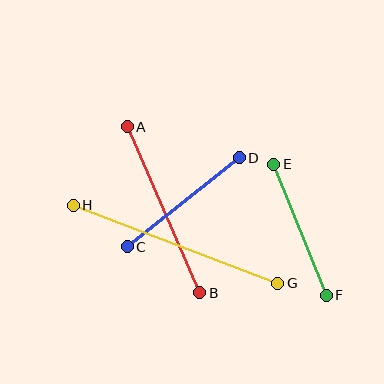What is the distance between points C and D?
The distance is approximately 143 pixels.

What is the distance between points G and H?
The distance is approximately 219 pixels.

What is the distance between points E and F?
The distance is approximately 141 pixels.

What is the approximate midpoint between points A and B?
The midpoint is at approximately (164, 210) pixels.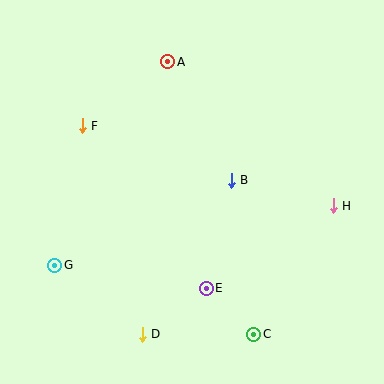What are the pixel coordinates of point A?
Point A is at (168, 62).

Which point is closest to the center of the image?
Point B at (231, 180) is closest to the center.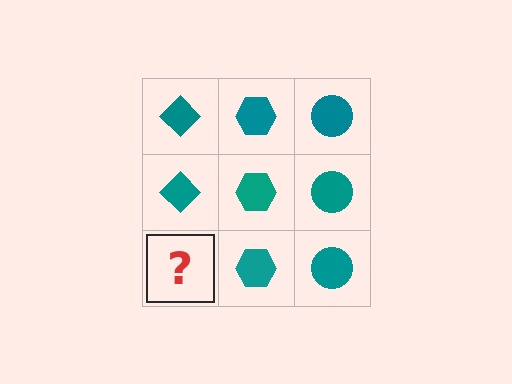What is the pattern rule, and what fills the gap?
The rule is that each column has a consistent shape. The gap should be filled with a teal diamond.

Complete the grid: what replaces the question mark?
The question mark should be replaced with a teal diamond.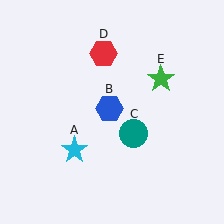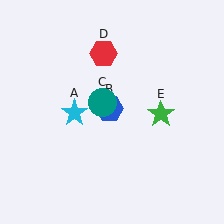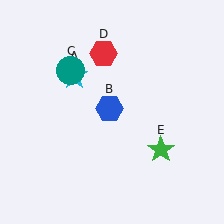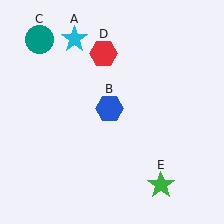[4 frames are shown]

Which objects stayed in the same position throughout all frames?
Blue hexagon (object B) and red hexagon (object D) remained stationary.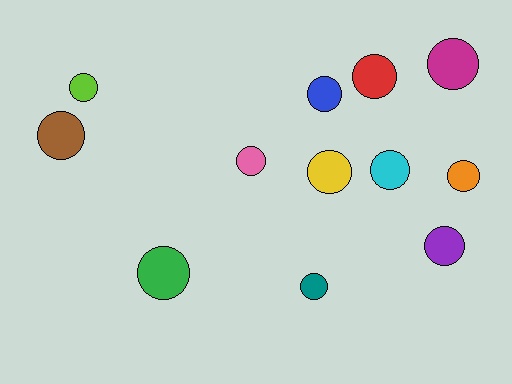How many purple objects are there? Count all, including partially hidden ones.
There is 1 purple object.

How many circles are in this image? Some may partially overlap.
There are 12 circles.